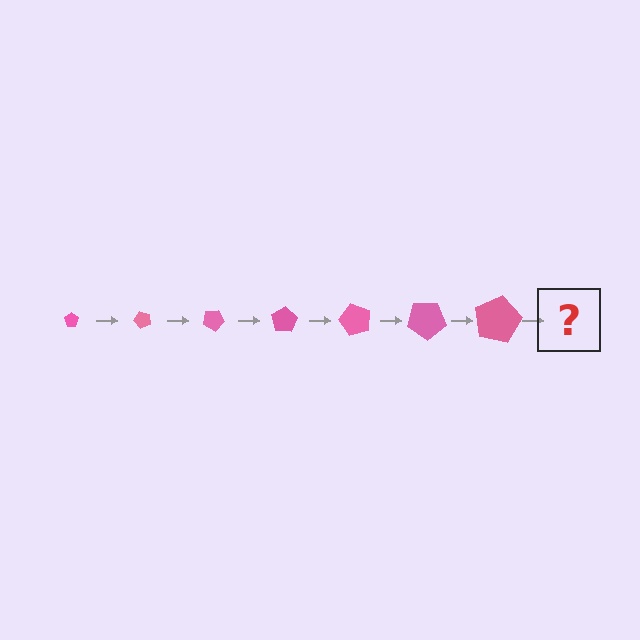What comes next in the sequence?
The next element should be a pentagon, larger than the previous one and rotated 350 degrees from the start.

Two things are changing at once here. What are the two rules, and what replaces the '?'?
The two rules are that the pentagon grows larger each step and it rotates 50 degrees each step. The '?' should be a pentagon, larger than the previous one and rotated 350 degrees from the start.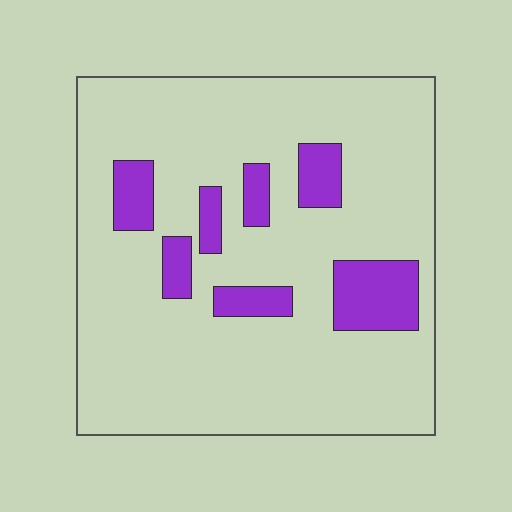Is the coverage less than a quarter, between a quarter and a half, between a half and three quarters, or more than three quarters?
Less than a quarter.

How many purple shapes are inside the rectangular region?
7.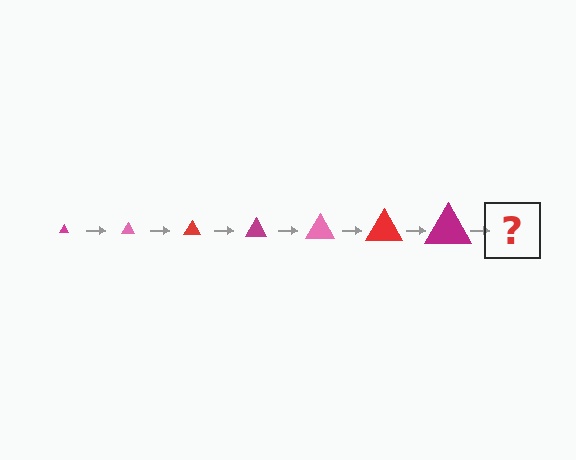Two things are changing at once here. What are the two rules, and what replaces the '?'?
The two rules are that the triangle grows larger each step and the color cycles through magenta, pink, and red. The '?' should be a pink triangle, larger than the previous one.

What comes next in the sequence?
The next element should be a pink triangle, larger than the previous one.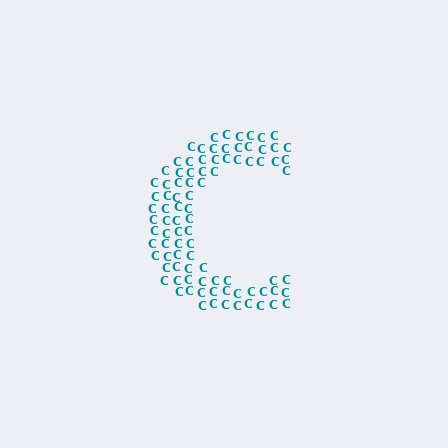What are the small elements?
The small elements are letter C's.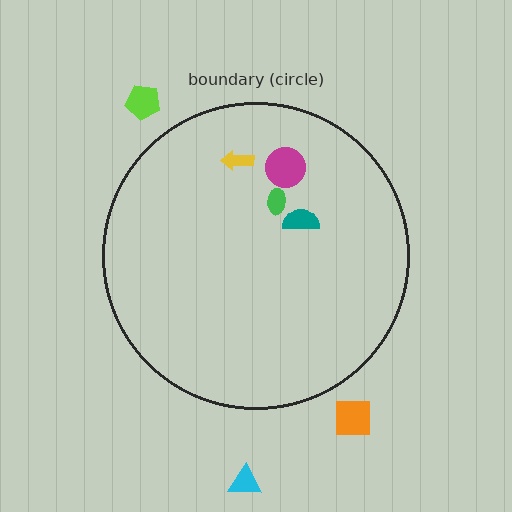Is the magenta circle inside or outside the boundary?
Inside.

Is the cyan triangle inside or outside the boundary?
Outside.